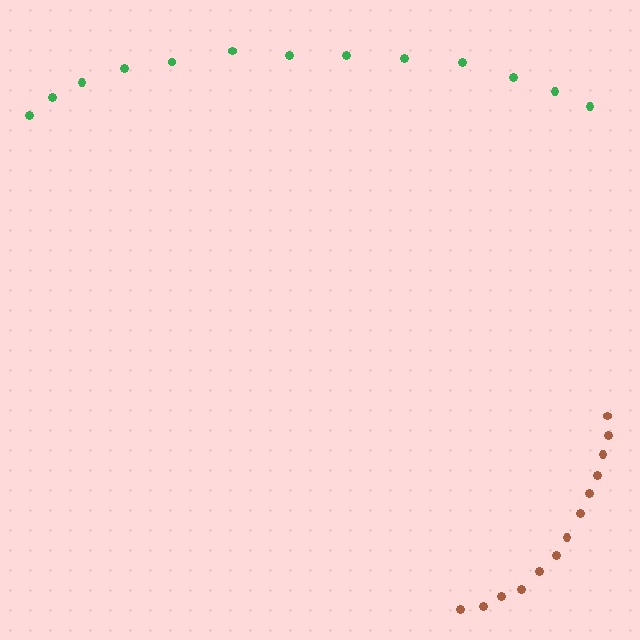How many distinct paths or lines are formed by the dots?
There are 2 distinct paths.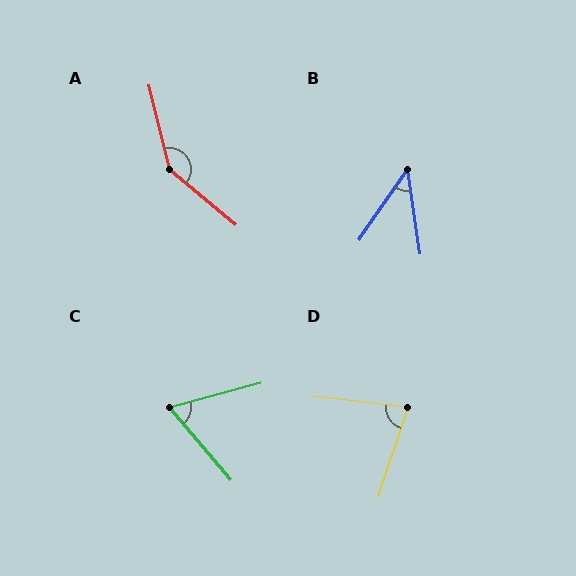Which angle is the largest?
A, at approximately 144 degrees.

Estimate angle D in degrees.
Approximately 78 degrees.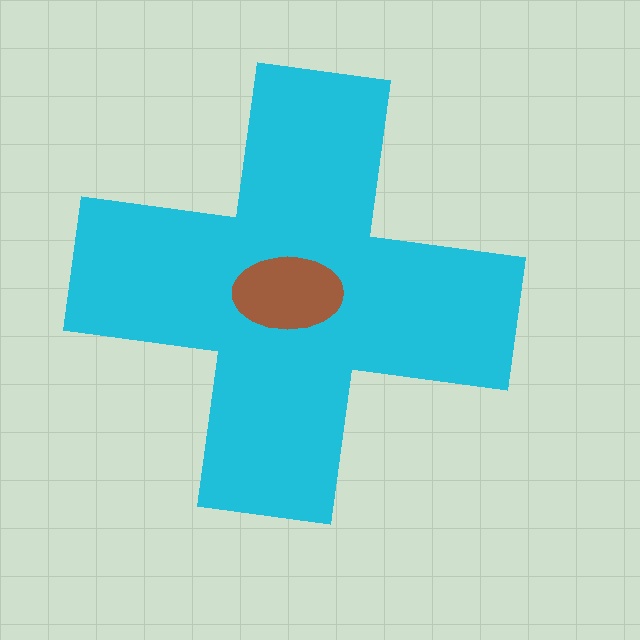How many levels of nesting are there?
2.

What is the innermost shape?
The brown ellipse.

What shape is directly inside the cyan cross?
The brown ellipse.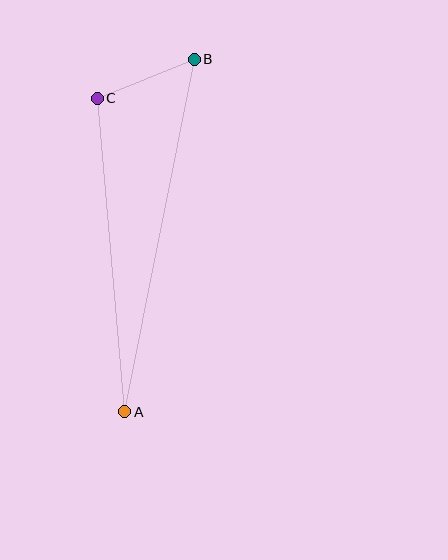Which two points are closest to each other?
Points B and C are closest to each other.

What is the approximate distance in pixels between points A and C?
The distance between A and C is approximately 314 pixels.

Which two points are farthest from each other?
Points A and B are farthest from each other.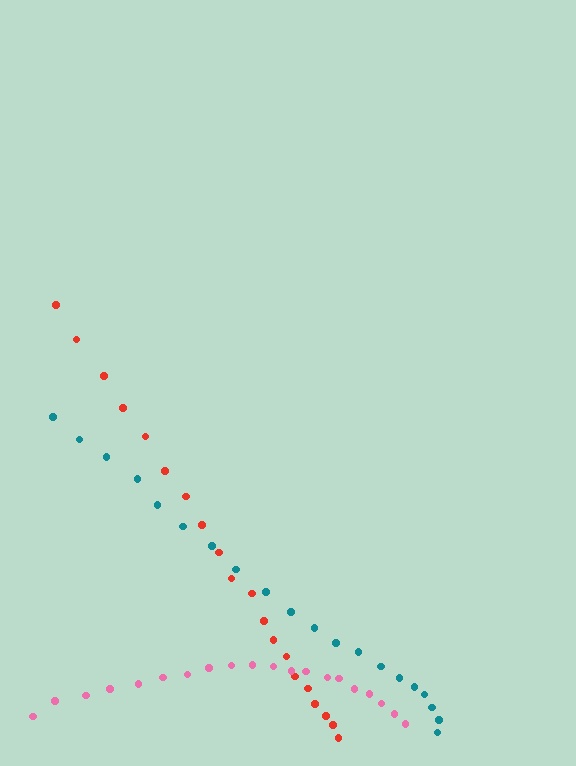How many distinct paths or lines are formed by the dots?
There are 3 distinct paths.